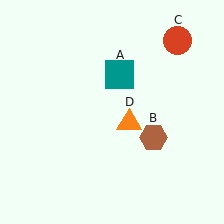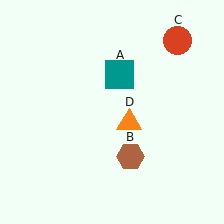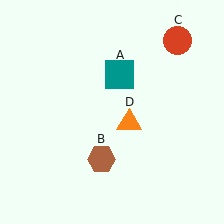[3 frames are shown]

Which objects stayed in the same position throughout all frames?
Teal square (object A) and red circle (object C) and orange triangle (object D) remained stationary.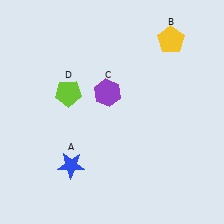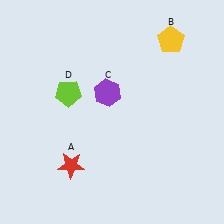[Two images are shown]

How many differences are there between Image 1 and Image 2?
There is 1 difference between the two images.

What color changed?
The star (A) changed from blue in Image 1 to red in Image 2.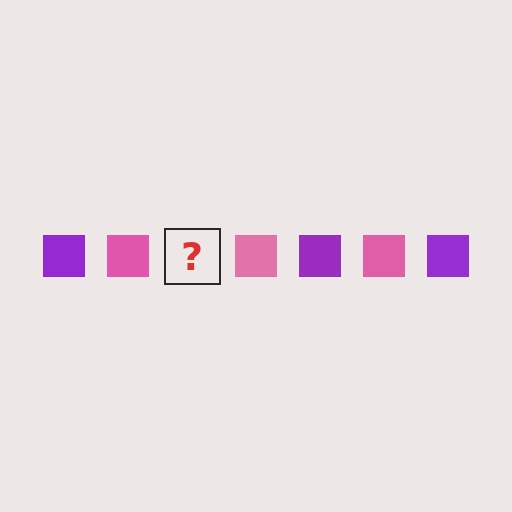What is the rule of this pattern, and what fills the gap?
The rule is that the pattern cycles through purple, pink squares. The gap should be filled with a purple square.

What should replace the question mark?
The question mark should be replaced with a purple square.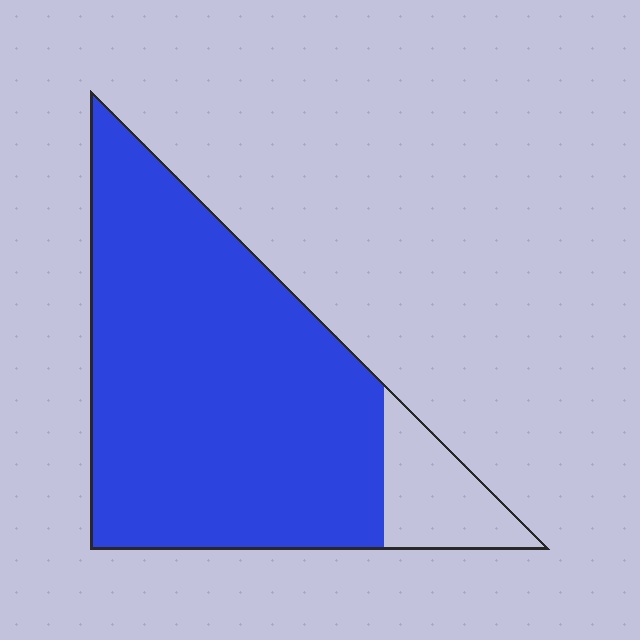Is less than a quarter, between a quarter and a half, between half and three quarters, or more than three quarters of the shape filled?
More than three quarters.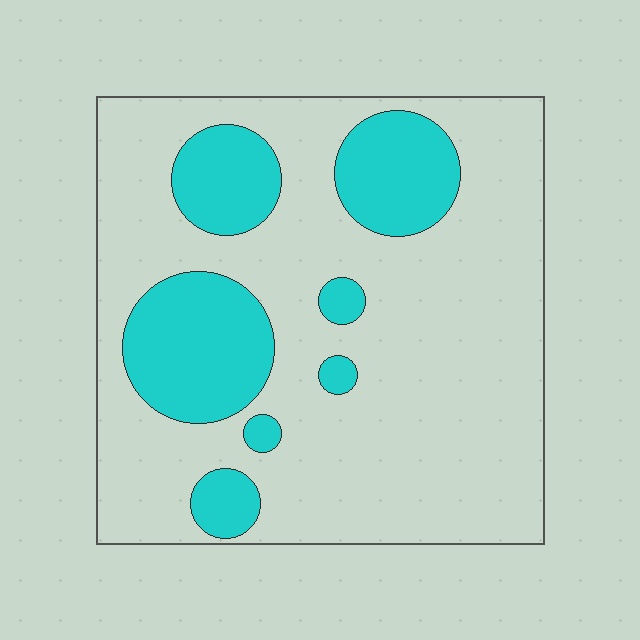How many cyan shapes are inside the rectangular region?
7.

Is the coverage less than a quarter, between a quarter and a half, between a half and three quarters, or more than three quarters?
Less than a quarter.